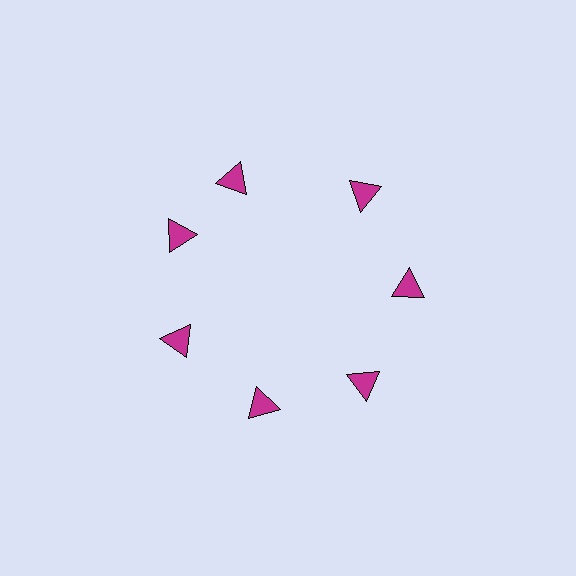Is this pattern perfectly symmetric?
No. The 7 magenta triangles are arranged in a ring, but one element near the 12 o'clock position is rotated out of alignment along the ring, breaking the 7-fold rotational symmetry.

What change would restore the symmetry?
The symmetry would be restored by rotating it back into even spacing with its neighbors so that all 7 triangles sit at equal angles and equal distance from the center.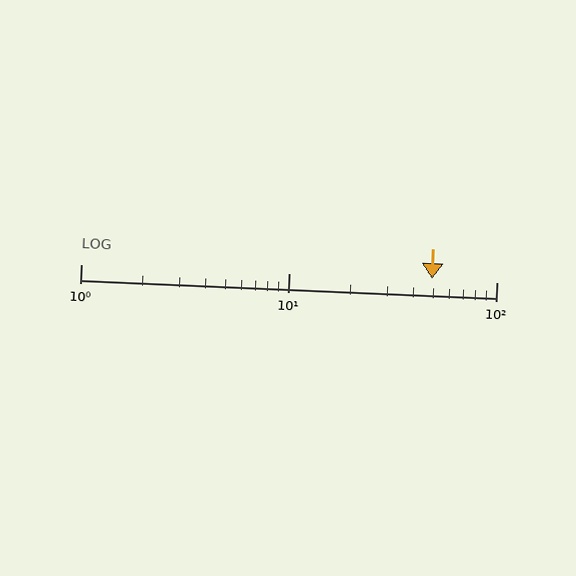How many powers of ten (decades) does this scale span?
The scale spans 2 decades, from 1 to 100.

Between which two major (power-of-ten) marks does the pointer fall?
The pointer is between 10 and 100.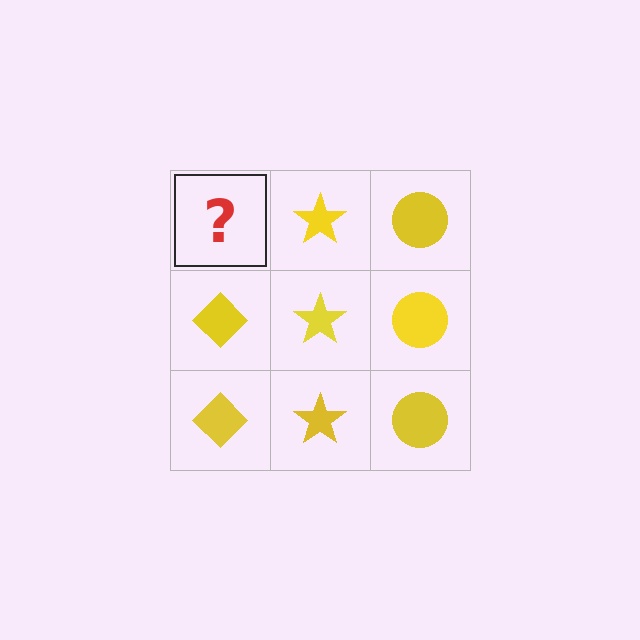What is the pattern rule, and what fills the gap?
The rule is that each column has a consistent shape. The gap should be filled with a yellow diamond.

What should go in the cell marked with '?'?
The missing cell should contain a yellow diamond.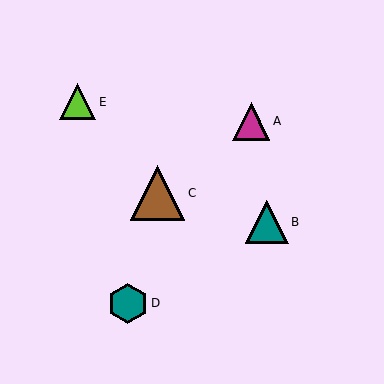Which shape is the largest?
The brown triangle (labeled C) is the largest.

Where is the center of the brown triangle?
The center of the brown triangle is at (158, 193).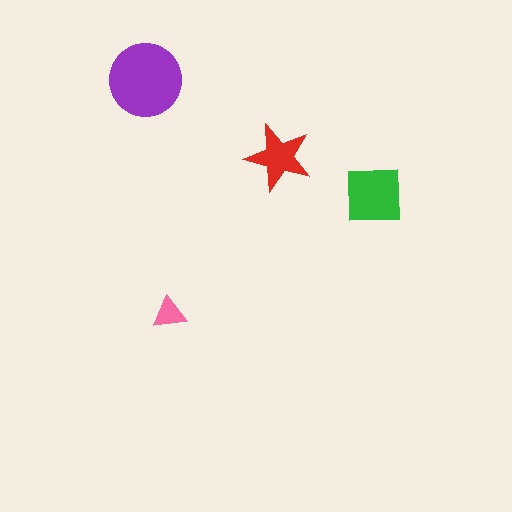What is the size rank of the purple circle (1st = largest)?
1st.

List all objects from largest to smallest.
The purple circle, the green square, the red star, the pink triangle.